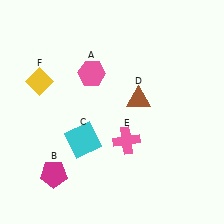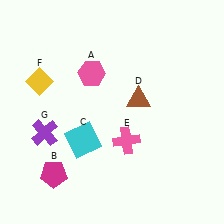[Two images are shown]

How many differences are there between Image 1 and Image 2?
There is 1 difference between the two images.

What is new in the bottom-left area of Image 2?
A purple cross (G) was added in the bottom-left area of Image 2.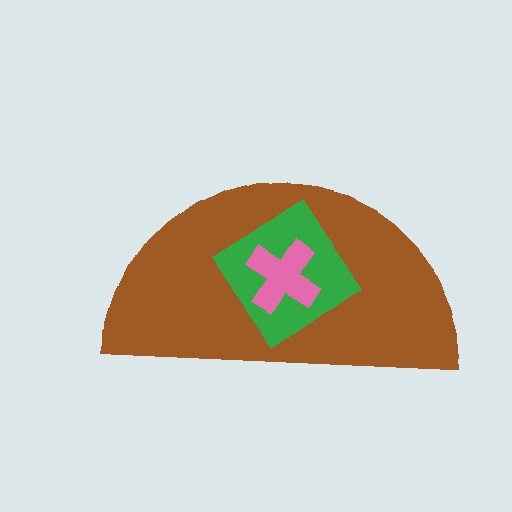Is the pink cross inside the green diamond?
Yes.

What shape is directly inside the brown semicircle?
The green diamond.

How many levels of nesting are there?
3.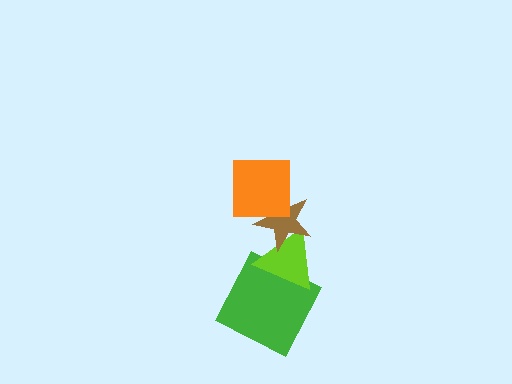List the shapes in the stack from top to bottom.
From top to bottom: the orange square, the brown star, the lime triangle, the green square.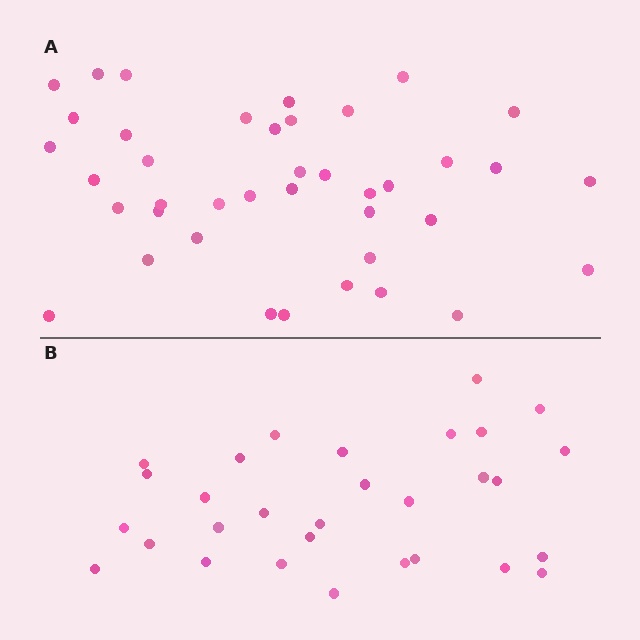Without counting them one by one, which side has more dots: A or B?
Region A (the top region) has more dots.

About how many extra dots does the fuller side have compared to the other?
Region A has roughly 10 or so more dots than region B.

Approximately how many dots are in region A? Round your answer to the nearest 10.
About 40 dots.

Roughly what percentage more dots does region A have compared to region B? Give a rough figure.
About 35% more.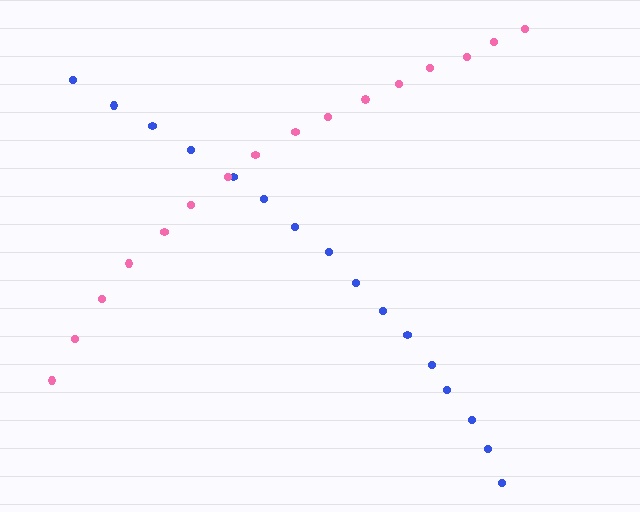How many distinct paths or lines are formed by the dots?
There are 2 distinct paths.